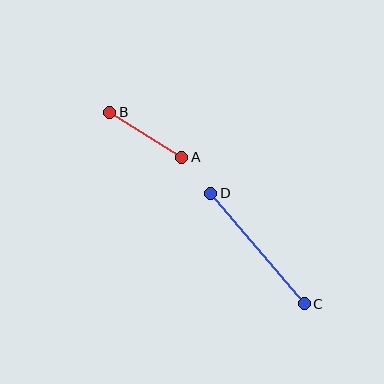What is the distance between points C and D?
The distance is approximately 144 pixels.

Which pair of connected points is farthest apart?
Points C and D are farthest apart.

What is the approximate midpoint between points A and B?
The midpoint is at approximately (146, 135) pixels.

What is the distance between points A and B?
The distance is approximately 85 pixels.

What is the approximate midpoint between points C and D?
The midpoint is at approximately (257, 249) pixels.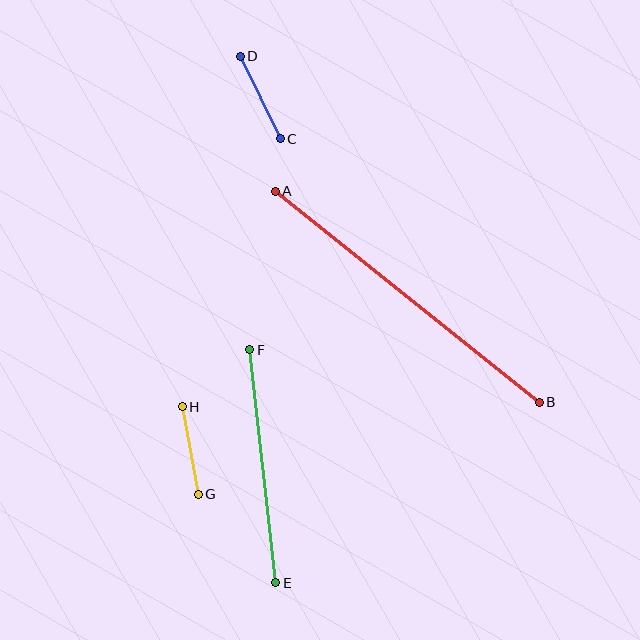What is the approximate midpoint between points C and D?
The midpoint is at approximately (260, 98) pixels.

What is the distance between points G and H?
The distance is approximately 89 pixels.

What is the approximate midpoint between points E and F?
The midpoint is at approximately (263, 466) pixels.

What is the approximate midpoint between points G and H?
The midpoint is at approximately (190, 450) pixels.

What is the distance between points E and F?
The distance is approximately 235 pixels.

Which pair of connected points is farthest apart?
Points A and B are farthest apart.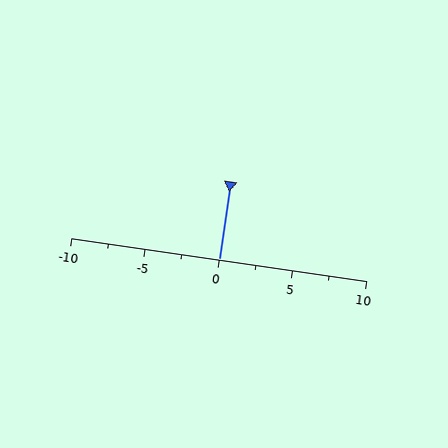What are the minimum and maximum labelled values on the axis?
The axis runs from -10 to 10.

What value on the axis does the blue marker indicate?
The marker indicates approximately 0.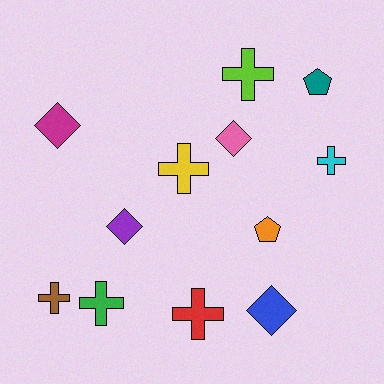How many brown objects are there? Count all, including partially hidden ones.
There is 1 brown object.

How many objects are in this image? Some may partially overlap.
There are 12 objects.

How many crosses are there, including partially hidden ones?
There are 6 crosses.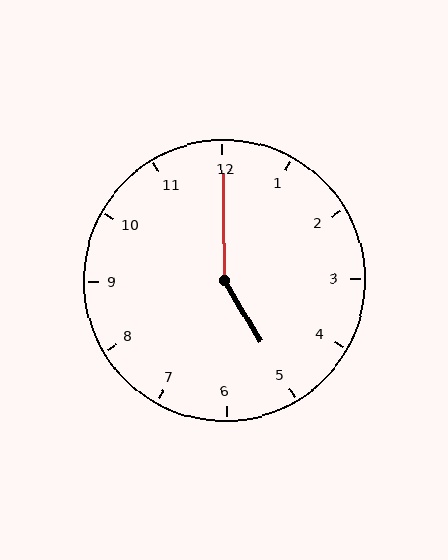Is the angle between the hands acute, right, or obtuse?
It is obtuse.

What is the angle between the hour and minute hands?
Approximately 150 degrees.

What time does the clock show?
5:00.